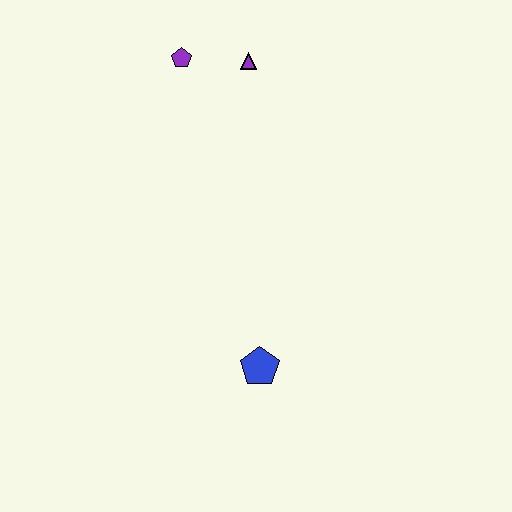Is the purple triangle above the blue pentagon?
Yes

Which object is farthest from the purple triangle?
The blue pentagon is farthest from the purple triangle.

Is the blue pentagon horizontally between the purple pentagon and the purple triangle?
No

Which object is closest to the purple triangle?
The purple pentagon is closest to the purple triangle.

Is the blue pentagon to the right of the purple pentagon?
Yes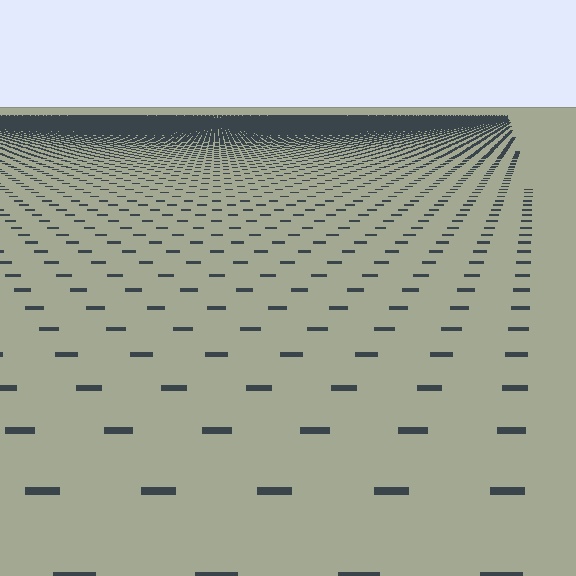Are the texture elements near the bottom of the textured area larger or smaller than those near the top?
Larger. Near the bottom, elements are closer to the viewer and appear at a bigger on-screen size.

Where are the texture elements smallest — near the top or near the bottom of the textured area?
Near the top.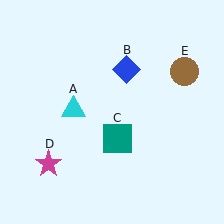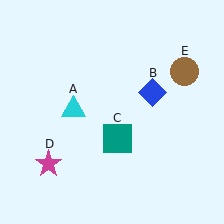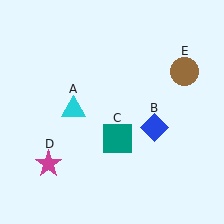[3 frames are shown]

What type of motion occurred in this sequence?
The blue diamond (object B) rotated clockwise around the center of the scene.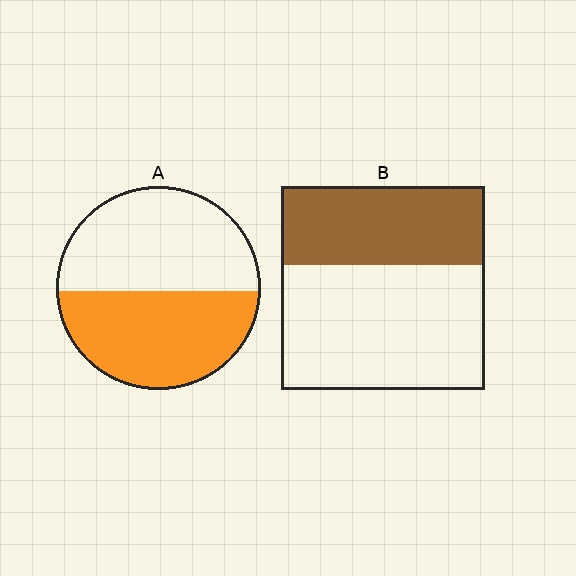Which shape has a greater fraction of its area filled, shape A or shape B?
Shape A.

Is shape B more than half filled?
No.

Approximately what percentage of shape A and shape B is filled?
A is approximately 50% and B is approximately 40%.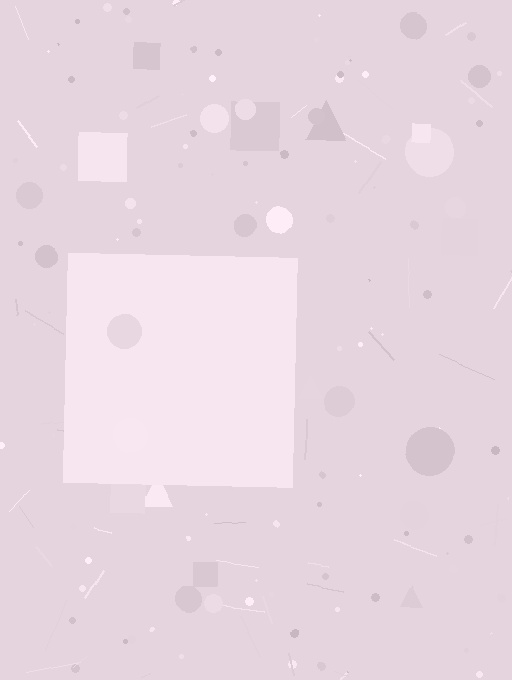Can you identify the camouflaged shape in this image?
The camouflaged shape is a square.